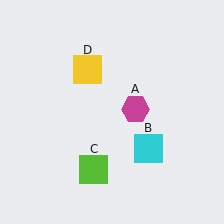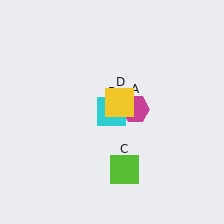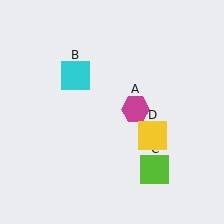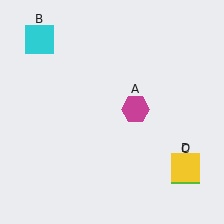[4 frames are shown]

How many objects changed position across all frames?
3 objects changed position: cyan square (object B), lime square (object C), yellow square (object D).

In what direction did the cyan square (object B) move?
The cyan square (object B) moved up and to the left.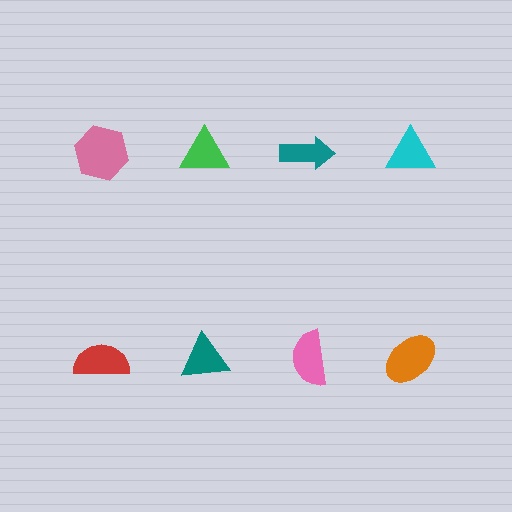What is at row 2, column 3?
A pink semicircle.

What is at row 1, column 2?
A green triangle.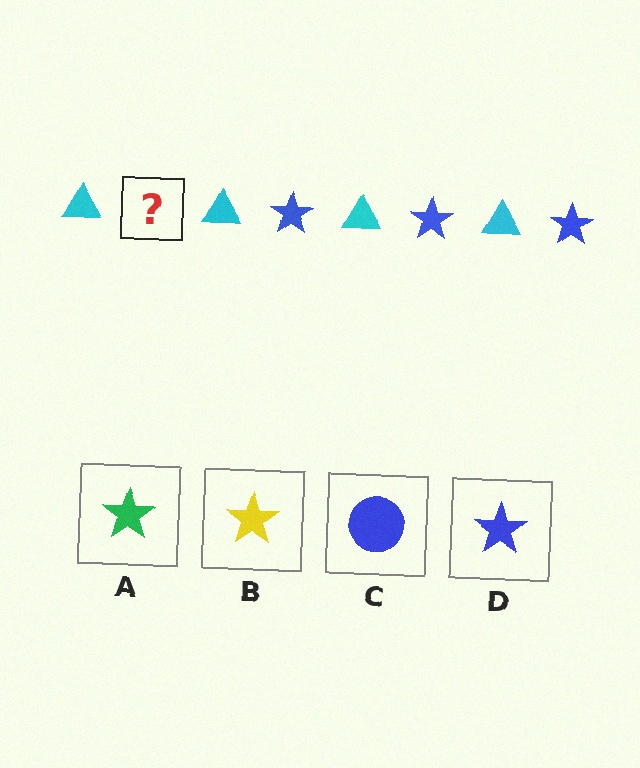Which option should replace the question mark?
Option D.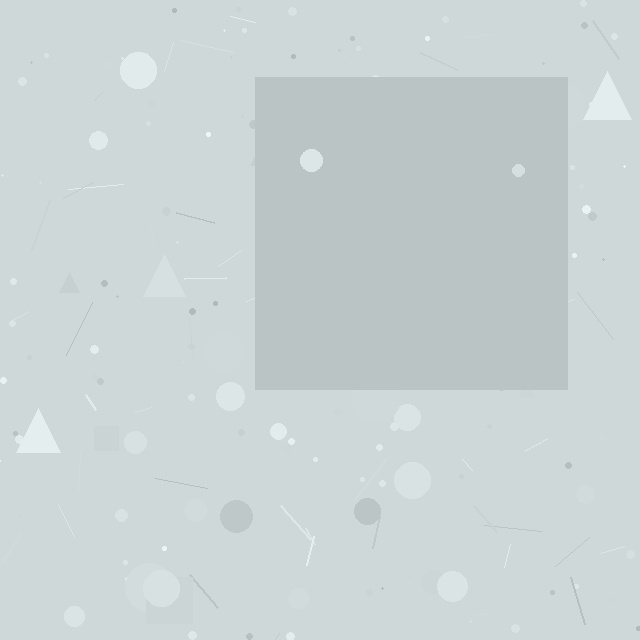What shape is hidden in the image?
A square is hidden in the image.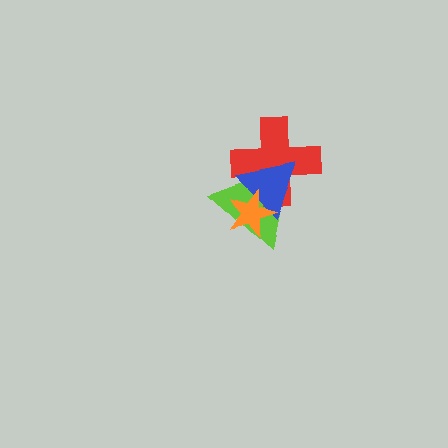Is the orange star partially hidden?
No, no other shape covers it.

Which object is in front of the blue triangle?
The orange star is in front of the blue triangle.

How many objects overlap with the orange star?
3 objects overlap with the orange star.